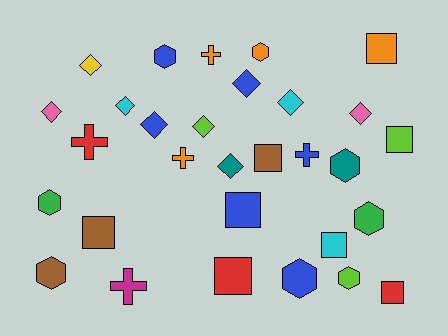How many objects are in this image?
There are 30 objects.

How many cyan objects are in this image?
There are 3 cyan objects.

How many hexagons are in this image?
There are 8 hexagons.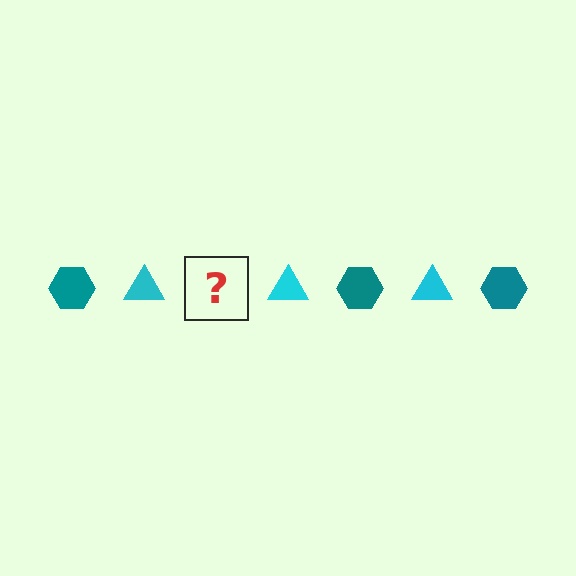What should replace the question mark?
The question mark should be replaced with a teal hexagon.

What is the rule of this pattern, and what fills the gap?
The rule is that the pattern alternates between teal hexagon and cyan triangle. The gap should be filled with a teal hexagon.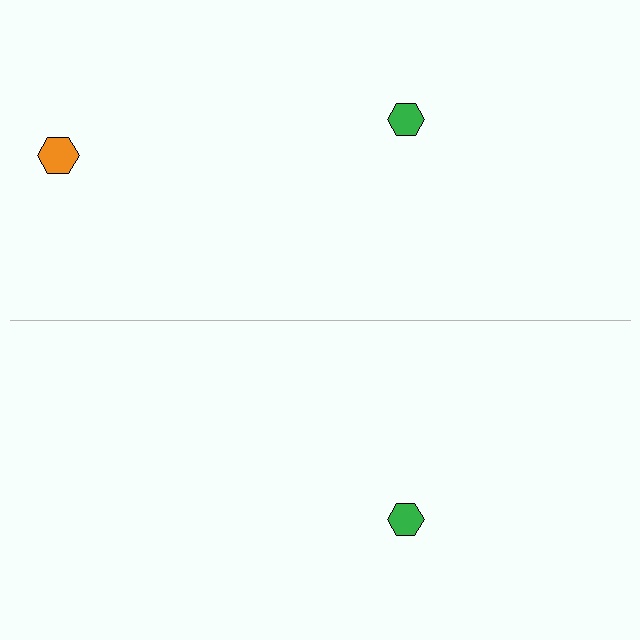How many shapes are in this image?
There are 3 shapes in this image.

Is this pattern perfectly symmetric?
No, the pattern is not perfectly symmetric. A orange hexagon is missing from the bottom side.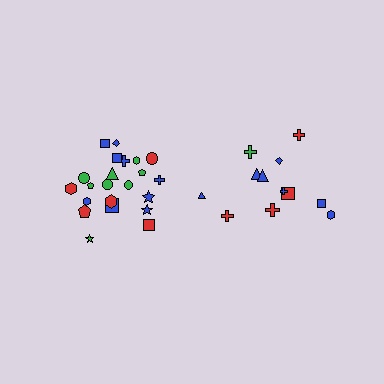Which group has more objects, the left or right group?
The left group.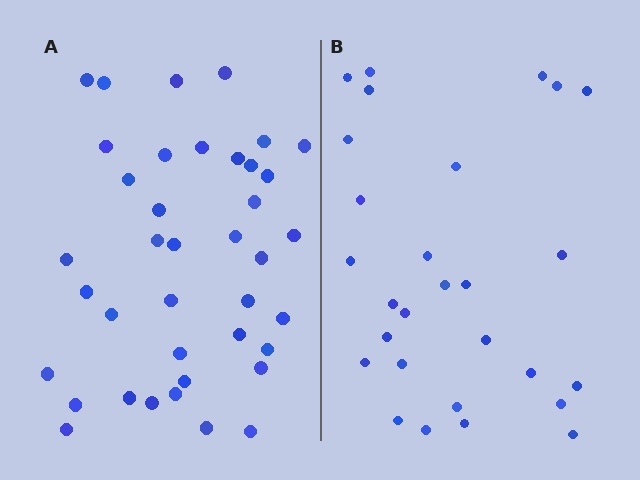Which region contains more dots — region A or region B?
Region A (the left region) has more dots.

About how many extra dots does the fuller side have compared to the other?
Region A has roughly 12 or so more dots than region B.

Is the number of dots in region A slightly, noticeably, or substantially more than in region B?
Region A has noticeably more, but not dramatically so. The ratio is roughly 1.4 to 1.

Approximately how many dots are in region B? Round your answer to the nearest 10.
About 30 dots. (The exact count is 28, which rounds to 30.)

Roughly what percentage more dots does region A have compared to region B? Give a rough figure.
About 40% more.